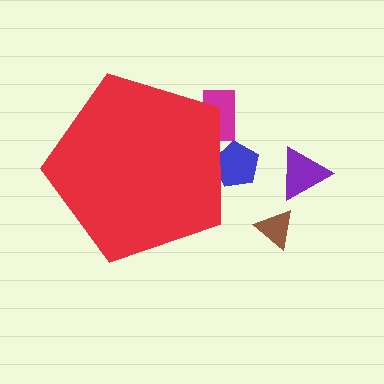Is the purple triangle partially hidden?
No, the purple triangle is fully visible.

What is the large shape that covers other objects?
A red pentagon.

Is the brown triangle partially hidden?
No, the brown triangle is fully visible.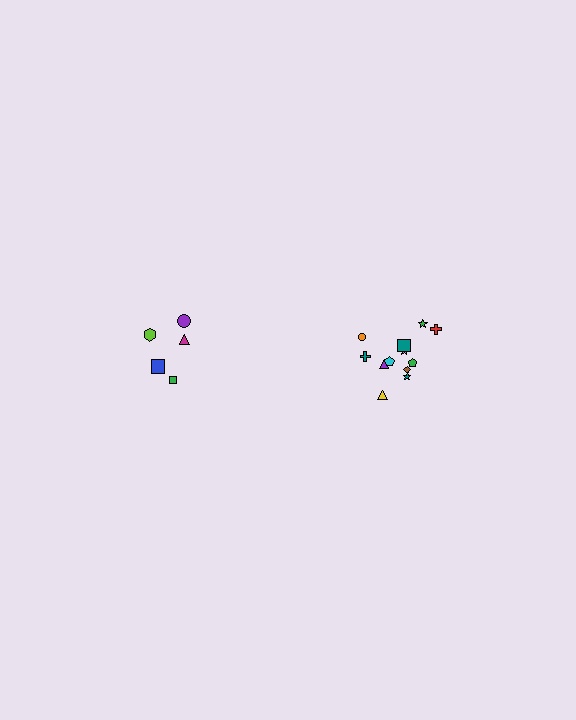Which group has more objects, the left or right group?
The right group.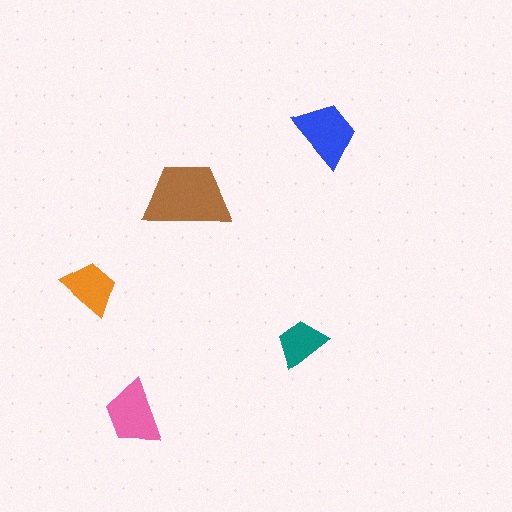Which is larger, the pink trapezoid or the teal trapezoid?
The pink one.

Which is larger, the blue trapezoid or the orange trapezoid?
The blue one.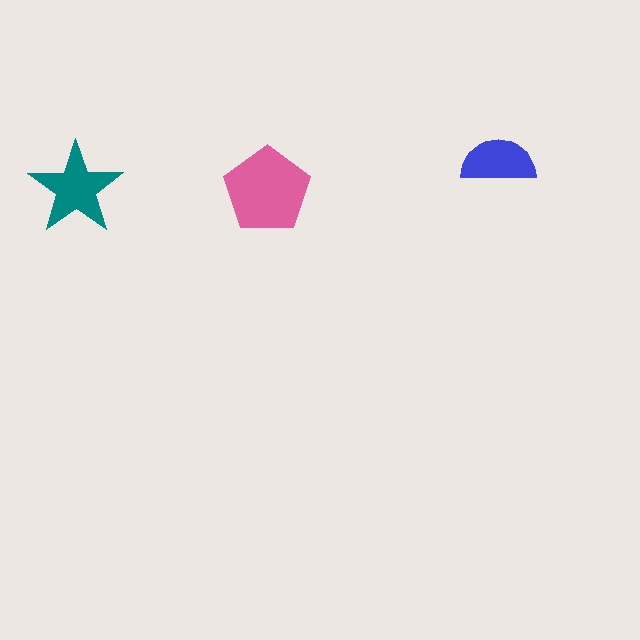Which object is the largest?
The pink pentagon.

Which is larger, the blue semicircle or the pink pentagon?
The pink pentagon.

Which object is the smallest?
The blue semicircle.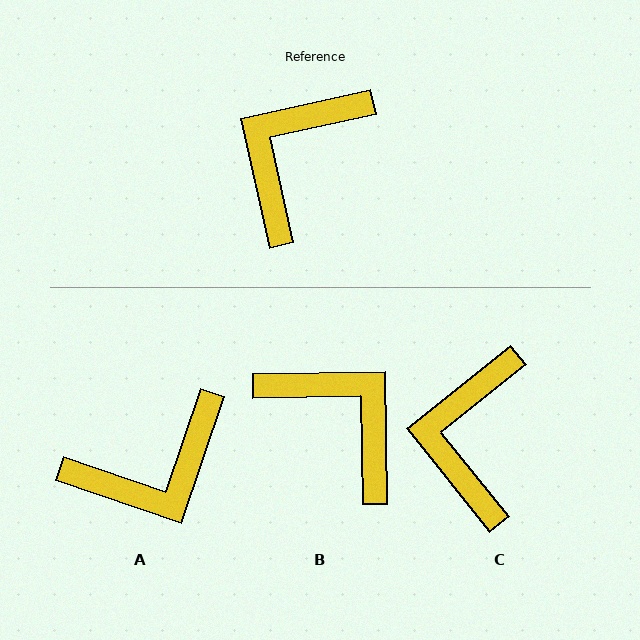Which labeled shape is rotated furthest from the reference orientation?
A, about 149 degrees away.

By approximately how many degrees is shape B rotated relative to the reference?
Approximately 101 degrees clockwise.